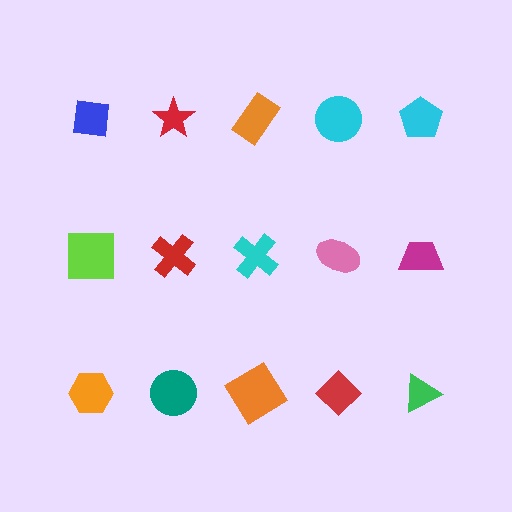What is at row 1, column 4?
A cyan circle.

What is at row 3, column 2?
A teal circle.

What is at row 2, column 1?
A lime square.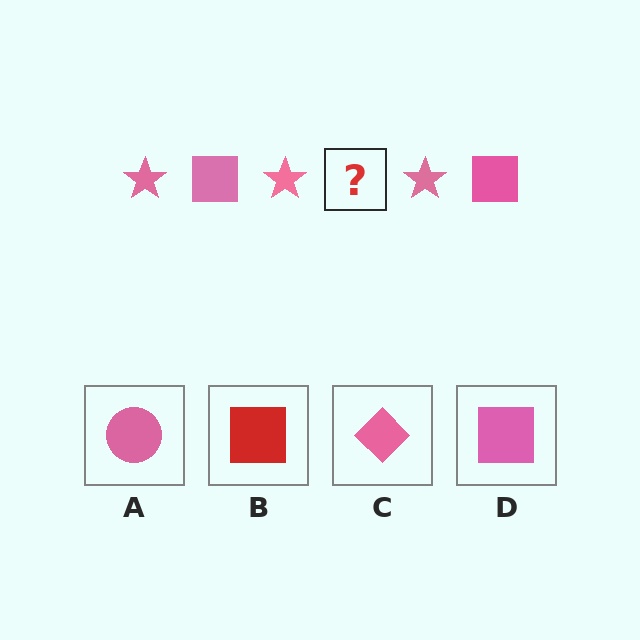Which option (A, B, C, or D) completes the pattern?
D.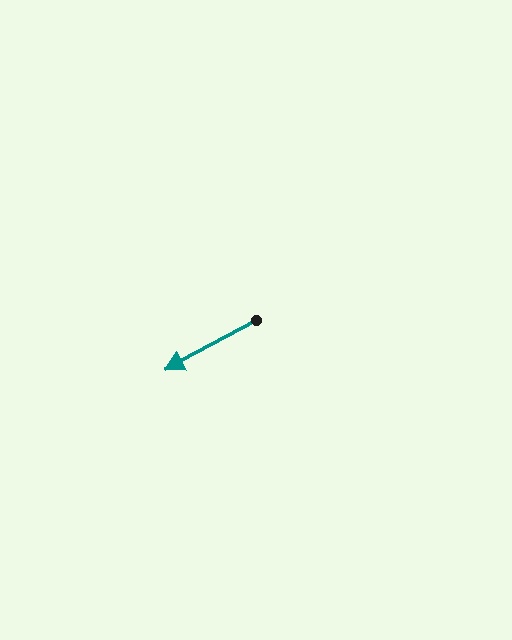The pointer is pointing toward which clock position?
Roughly 8 o'clock.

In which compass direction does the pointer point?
Southwest.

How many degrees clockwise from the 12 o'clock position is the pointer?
Approximately 241 degrees.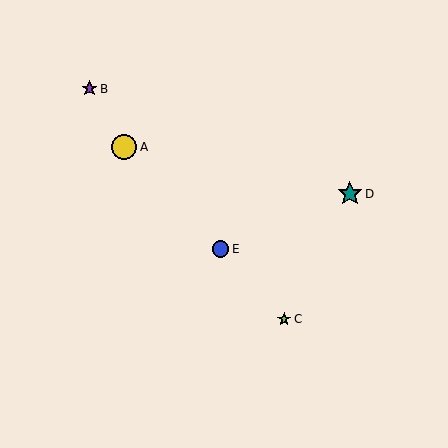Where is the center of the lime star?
The center of the lime star is at (284, 319).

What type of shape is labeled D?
Shape D is a teal star.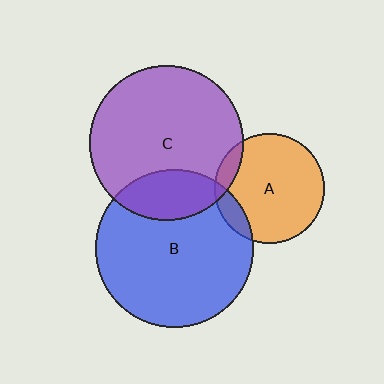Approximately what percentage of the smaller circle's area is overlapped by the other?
Approximately 20%.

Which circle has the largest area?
Circle B (blue).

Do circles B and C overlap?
Yes.